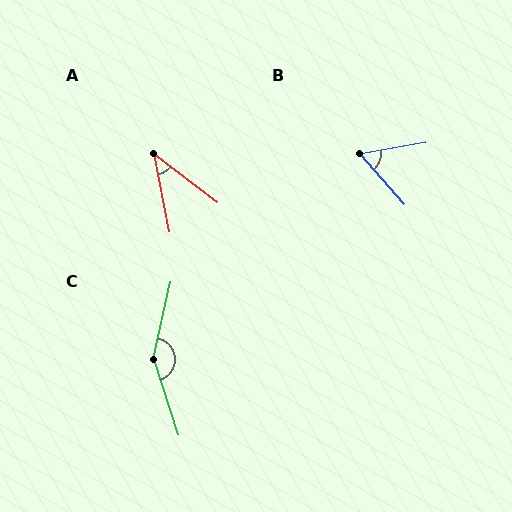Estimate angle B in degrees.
Approximately 58 degrees.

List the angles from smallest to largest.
A (42°), B (58°), C (149°).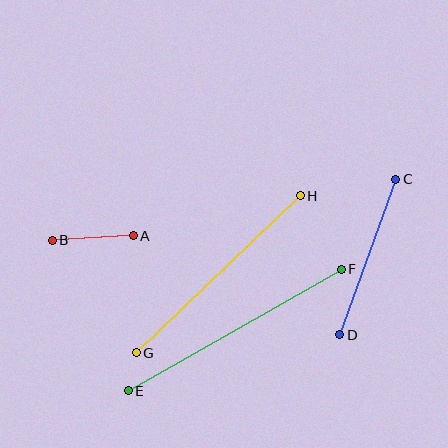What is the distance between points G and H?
The distance is approximately 227 pixels.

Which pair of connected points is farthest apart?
Points E and F are farthest apart.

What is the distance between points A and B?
The distance is approximately 81 pixels.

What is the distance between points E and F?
The distance is approximately 245 pixels.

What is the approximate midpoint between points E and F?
The midpoint is at approximately (235, 330) pixels.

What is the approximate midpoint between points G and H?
The midpoint is at approximately (218, 274) pixels.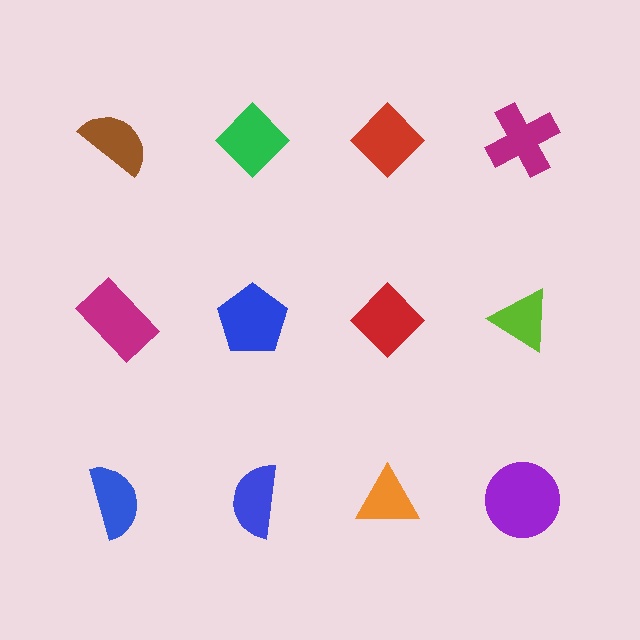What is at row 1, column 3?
A red diamond.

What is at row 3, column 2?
A blue semicircle.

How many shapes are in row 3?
4 shapes.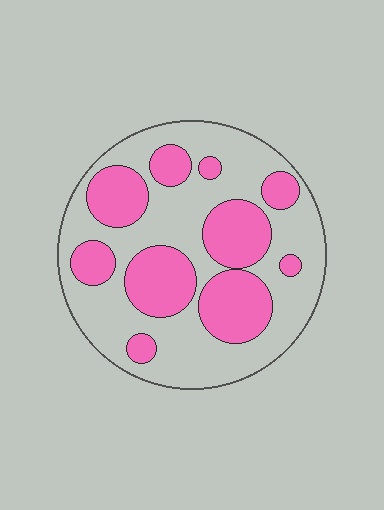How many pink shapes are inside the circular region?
10.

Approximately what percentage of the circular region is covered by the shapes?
Approximately 35%.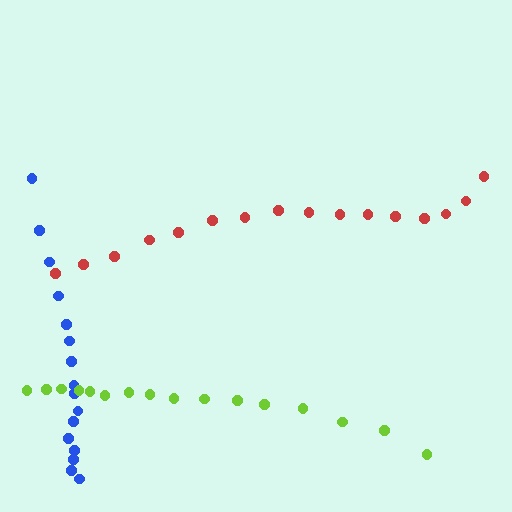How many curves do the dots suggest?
There are 3 distinct paths.